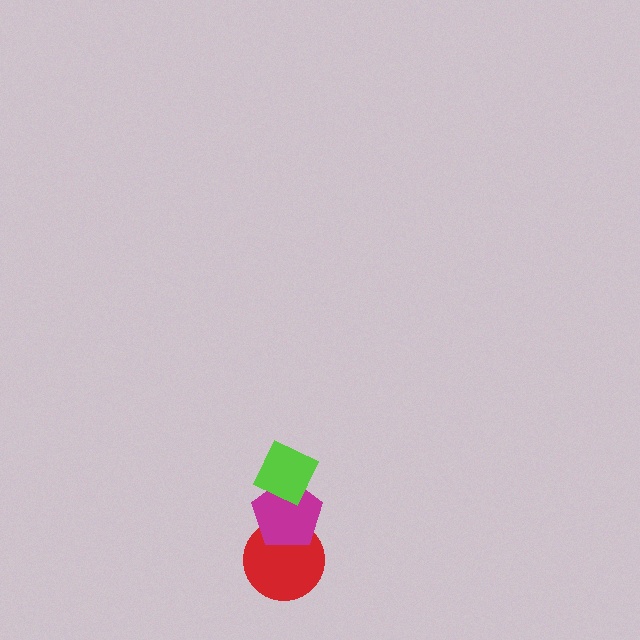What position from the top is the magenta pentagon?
The magenta pentagon is 2nd from the top.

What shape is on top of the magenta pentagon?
The lime diamond is on top of the magenta pentagon.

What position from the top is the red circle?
The red circle is 3rd from the top.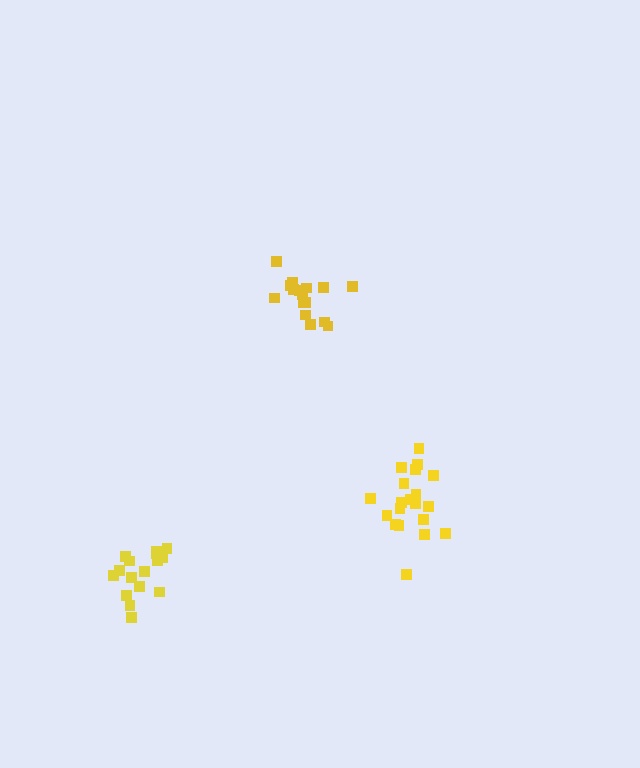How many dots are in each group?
Group 1: 20 dots, Group 2: 16 dots, Group 3: 16 dots (52 total).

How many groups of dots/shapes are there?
There are 3 groups.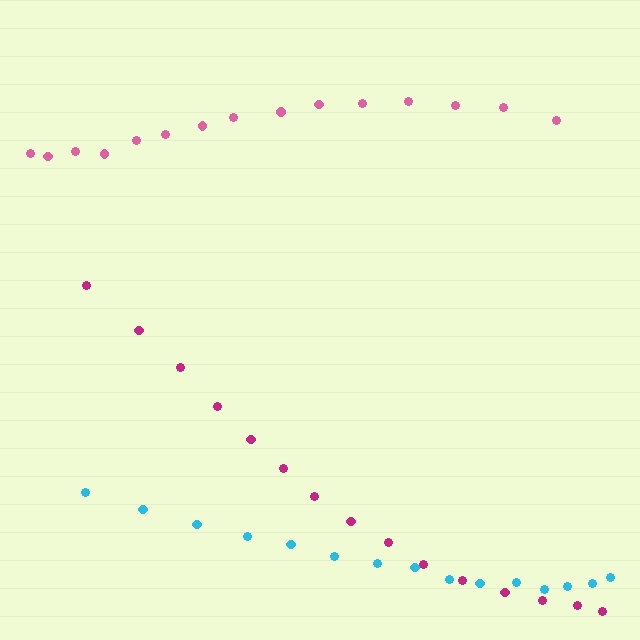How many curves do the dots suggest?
There are 3 distinct paths.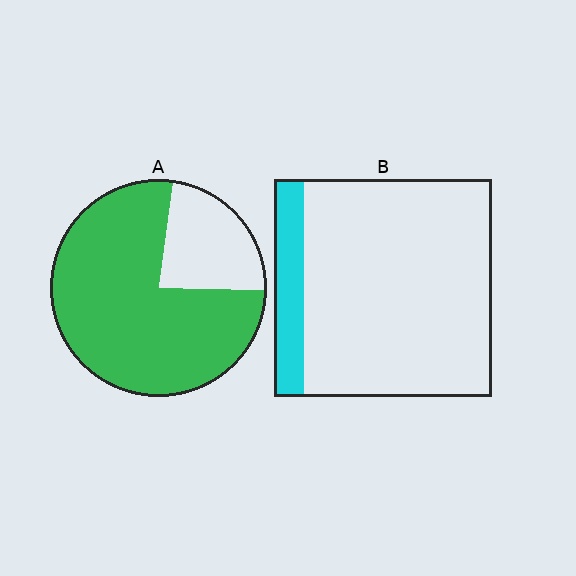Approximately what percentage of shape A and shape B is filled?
A is approximately 75% and B is approximately 15%.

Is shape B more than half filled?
No.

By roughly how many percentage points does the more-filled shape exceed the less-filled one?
By roughly 65 percentage points (A over B).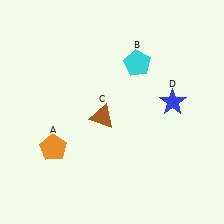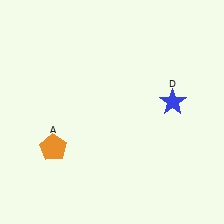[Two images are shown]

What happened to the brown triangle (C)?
The brown triangle (C) was removed in Image 2. It was in the bottom-left area of Image 1.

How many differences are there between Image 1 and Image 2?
There are 2 differences between the two images.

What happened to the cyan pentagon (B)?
The cyan pentagon (B) was removed in Image 2. It was in the top-right area of Image 1.